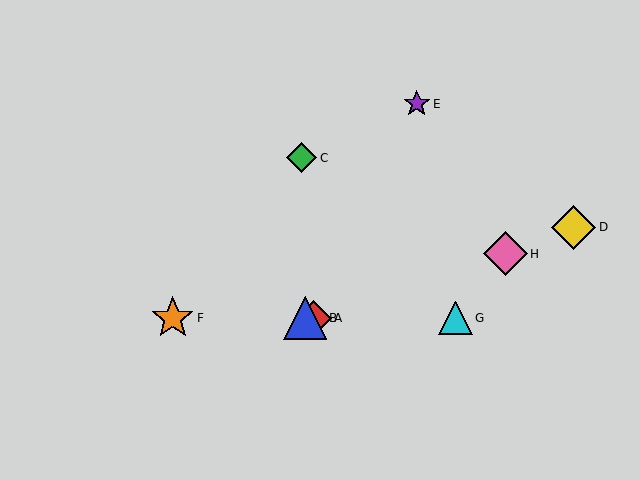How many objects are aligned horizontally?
4 objects (A, B, F, G) are aligned horizontally.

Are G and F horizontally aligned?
Yes, both are at y≈318.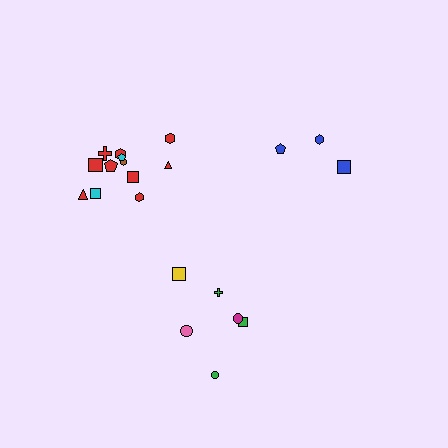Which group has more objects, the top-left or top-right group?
The top-left group.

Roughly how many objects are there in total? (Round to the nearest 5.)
Roughly 20 objects in total.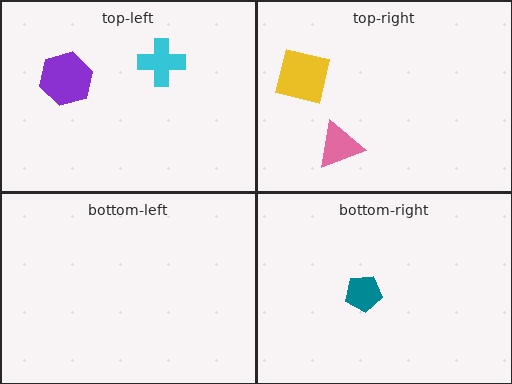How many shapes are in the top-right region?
2.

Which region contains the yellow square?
The top-right region.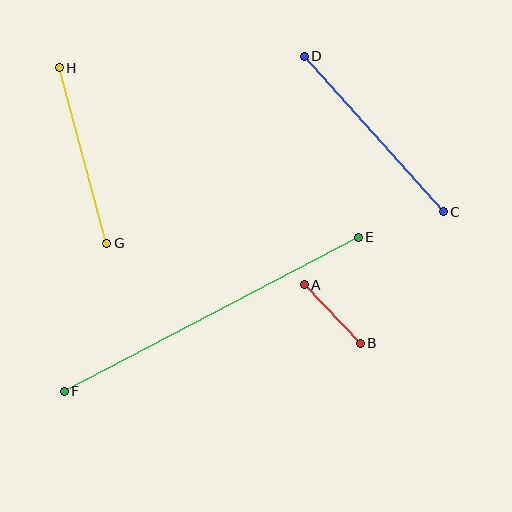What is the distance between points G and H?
The distance is approximately 182 pixels.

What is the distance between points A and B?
The distance is approximately 81 pixels.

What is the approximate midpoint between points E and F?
The midpoint is at approximately (211, 314) pixels.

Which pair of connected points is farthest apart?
Points E and F are farthest apart.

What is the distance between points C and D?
The distance is approximately 209 pixels.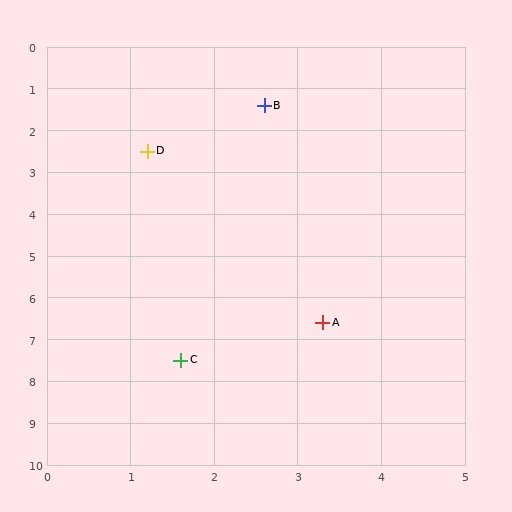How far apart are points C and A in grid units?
Points C and A are about 1.9 grid units apart.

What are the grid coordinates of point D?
Point D is at approximately (1.2, 2.5).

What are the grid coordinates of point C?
Point C is at approximately (1.6, 7.5).